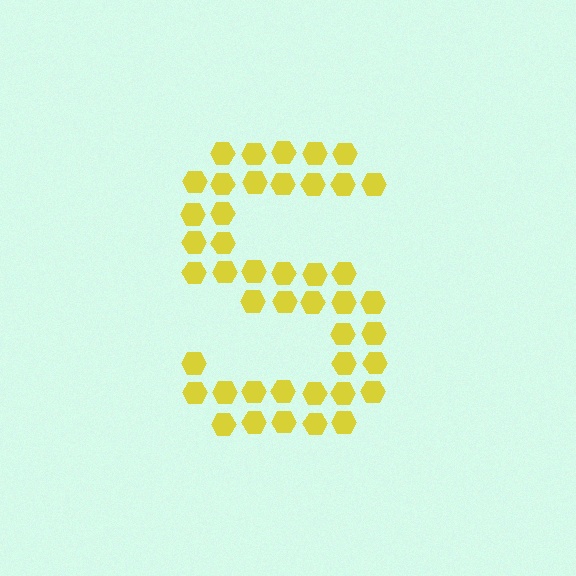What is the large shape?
The large shape is the letter S.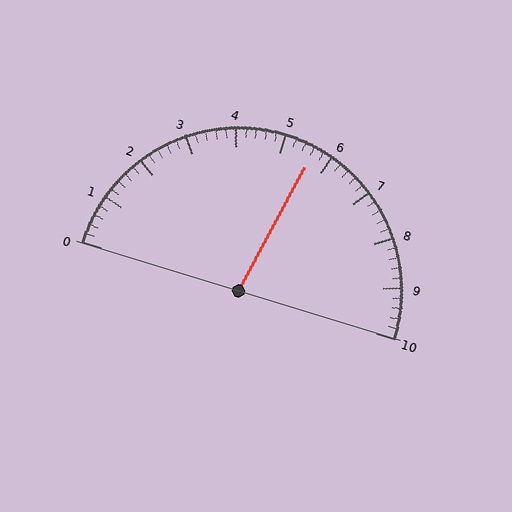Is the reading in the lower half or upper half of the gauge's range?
The reading is in the upper half of the range (0 to 10).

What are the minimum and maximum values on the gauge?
The gauge ranges from 0 to 10.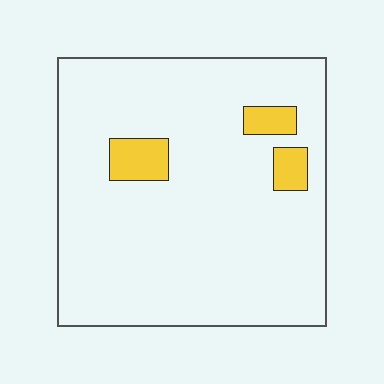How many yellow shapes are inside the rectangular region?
3.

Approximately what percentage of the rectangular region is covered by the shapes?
Approximately 10%.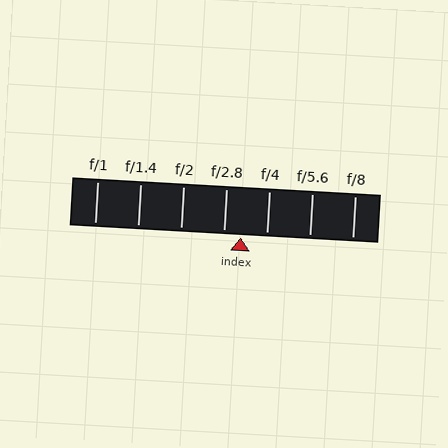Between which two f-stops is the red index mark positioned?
The index mark is between f/2.8 and f/4.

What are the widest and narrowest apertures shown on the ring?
The widest aperture shown is f/1 and the narrowest is f/8.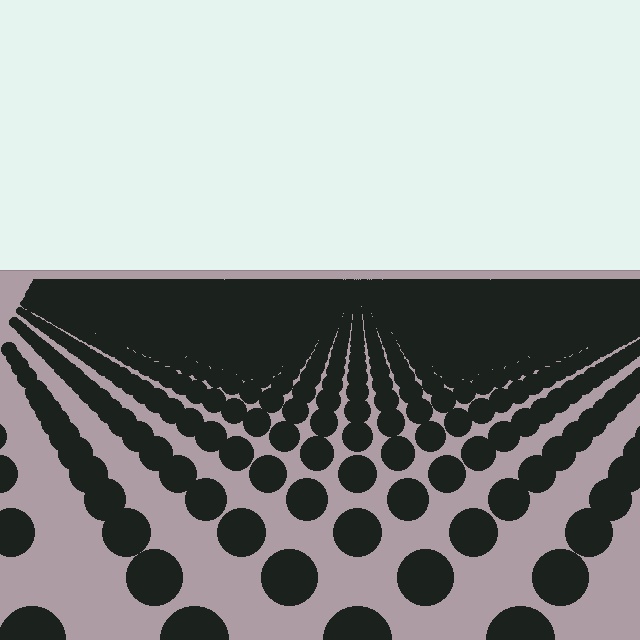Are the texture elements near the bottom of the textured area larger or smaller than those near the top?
Larger. Near the bottom, elements are closer to the viewer and appear at a bigger on-screen size.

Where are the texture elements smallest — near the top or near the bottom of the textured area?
Near the top.